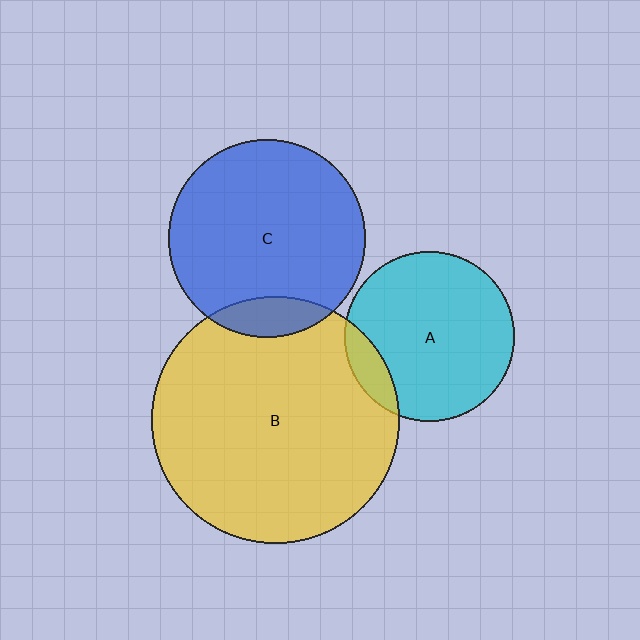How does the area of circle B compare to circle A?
Approximately 2.1 times.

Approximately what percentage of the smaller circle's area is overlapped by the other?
Approximately 10%.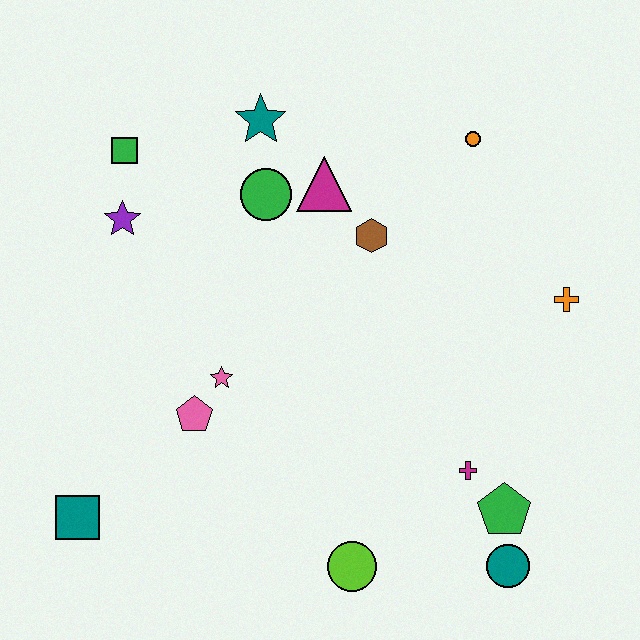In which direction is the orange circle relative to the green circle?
The orange circle is to the right of the green circle.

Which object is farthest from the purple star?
The teal circle is farthest from the purple star.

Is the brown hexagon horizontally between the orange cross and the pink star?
Yes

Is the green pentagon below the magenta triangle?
Yes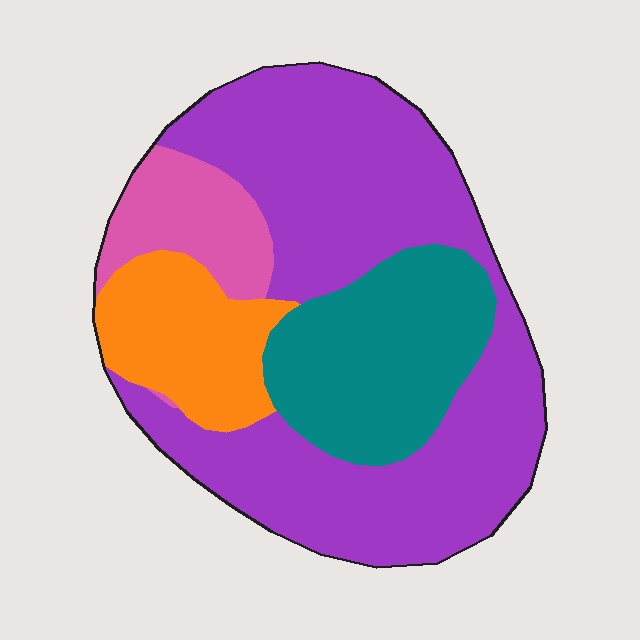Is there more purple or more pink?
Purple.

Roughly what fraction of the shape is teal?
Teal covers 21% of the shape.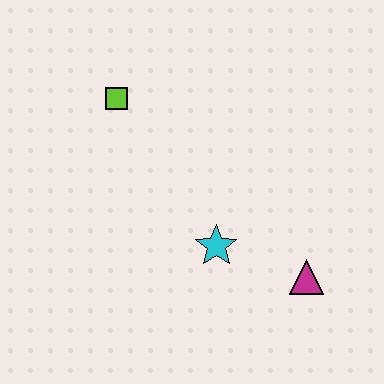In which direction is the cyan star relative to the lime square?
The cyan star is below the lime square.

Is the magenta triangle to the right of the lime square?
Yes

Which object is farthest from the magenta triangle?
The lime square is farthest from the magenta triangle.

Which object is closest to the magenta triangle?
The cyan star is closest to the magenta triangle.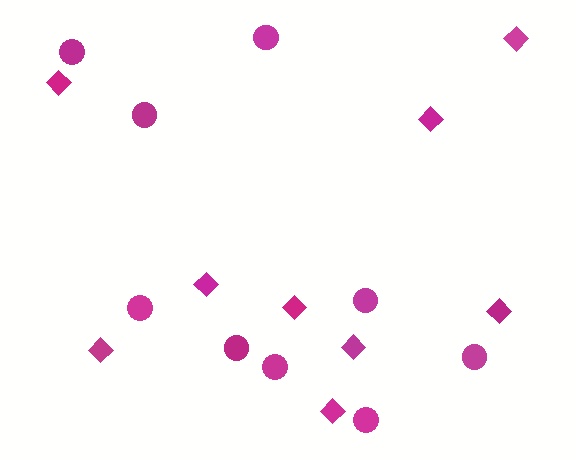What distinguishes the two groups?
There are 2 groups: one group of diamonds (9) and one group of circles (9).